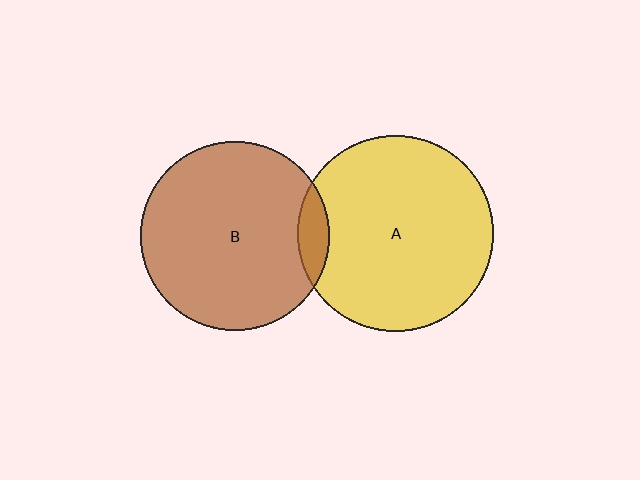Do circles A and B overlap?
Yes.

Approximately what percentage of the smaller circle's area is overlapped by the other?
Approximately 10%.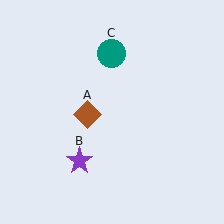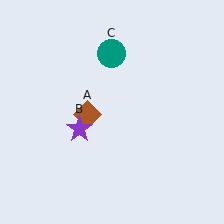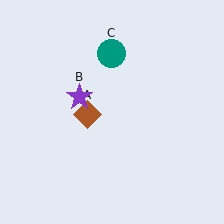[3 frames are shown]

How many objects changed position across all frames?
1 object changed position: purple star (object B).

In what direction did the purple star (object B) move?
The purple star (object B) moved up.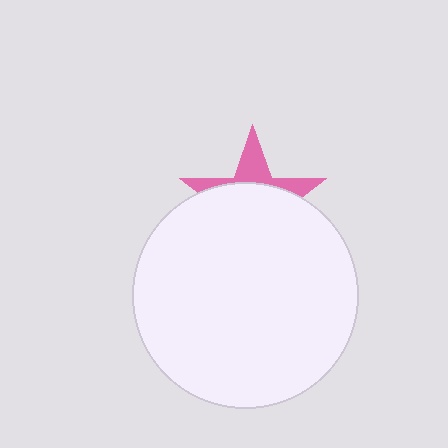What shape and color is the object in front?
The object in front is a white circle.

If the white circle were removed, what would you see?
You would see the complete pink star.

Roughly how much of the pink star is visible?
A small part of it is visible (roughly 32%).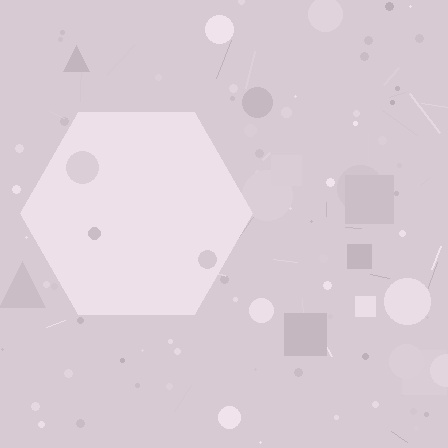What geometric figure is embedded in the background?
A hexagon is embedded in the background.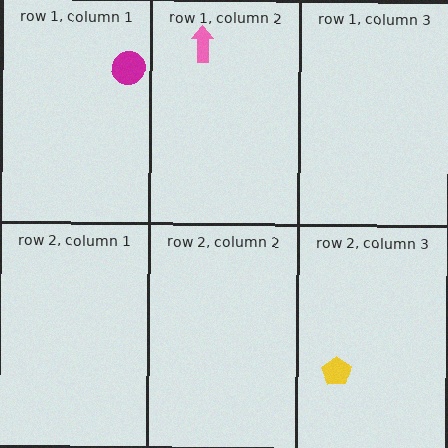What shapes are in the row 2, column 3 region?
The yellow pentagon.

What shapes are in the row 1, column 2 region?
The pink arrow.